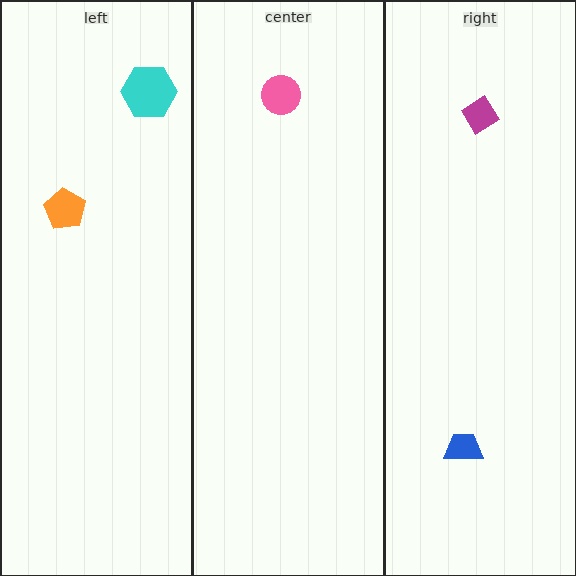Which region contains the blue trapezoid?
The right region.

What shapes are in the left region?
The cyan hexagon, the orange pentagon.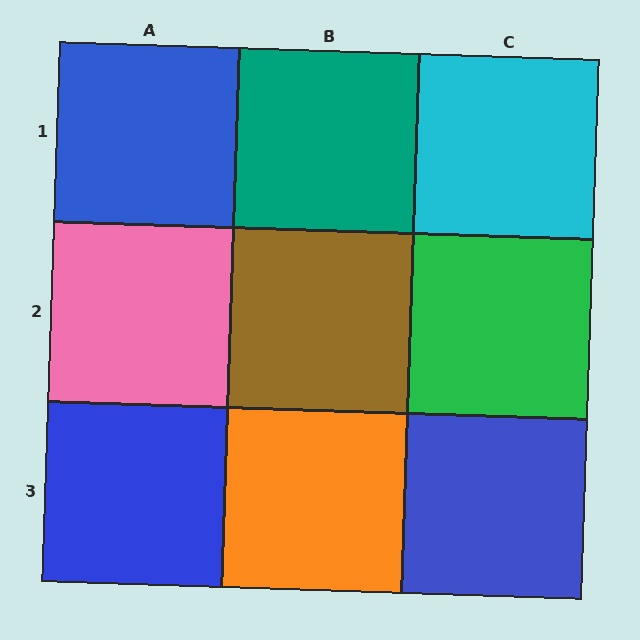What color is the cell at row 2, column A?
Pink.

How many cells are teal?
1 cell is teal.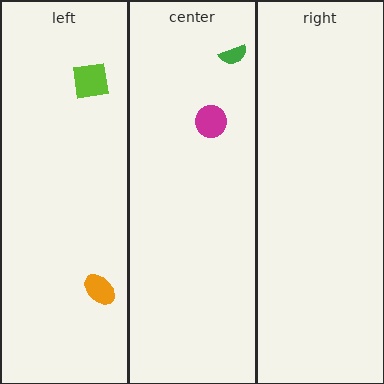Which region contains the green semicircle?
The center region.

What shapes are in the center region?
The green semicircle, the magenta circle.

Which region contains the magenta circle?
The center region.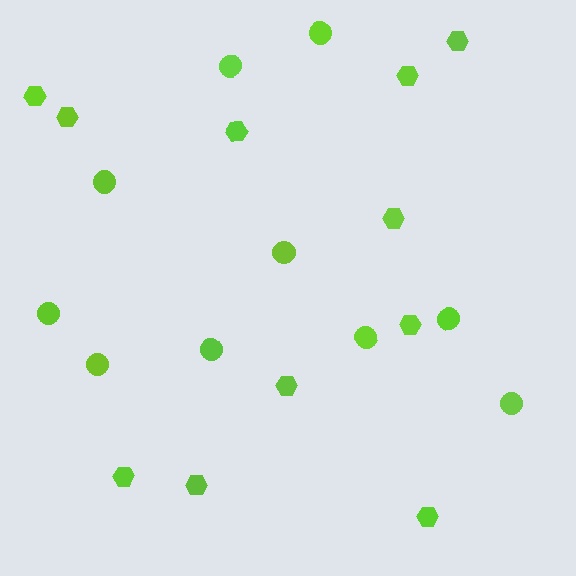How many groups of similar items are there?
There are 2 groups: one group of hexagons (11) and one group of circles (10).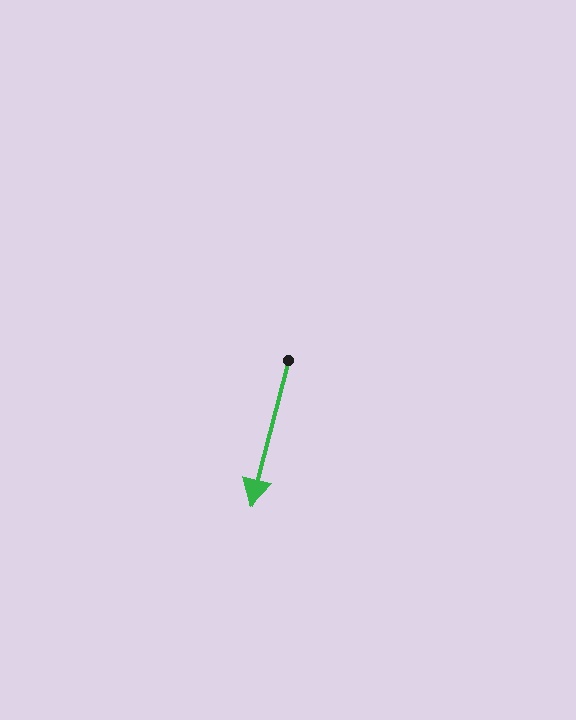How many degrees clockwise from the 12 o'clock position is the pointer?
Approximately 194 degrees.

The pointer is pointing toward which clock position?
Roughly 6 o'clock.